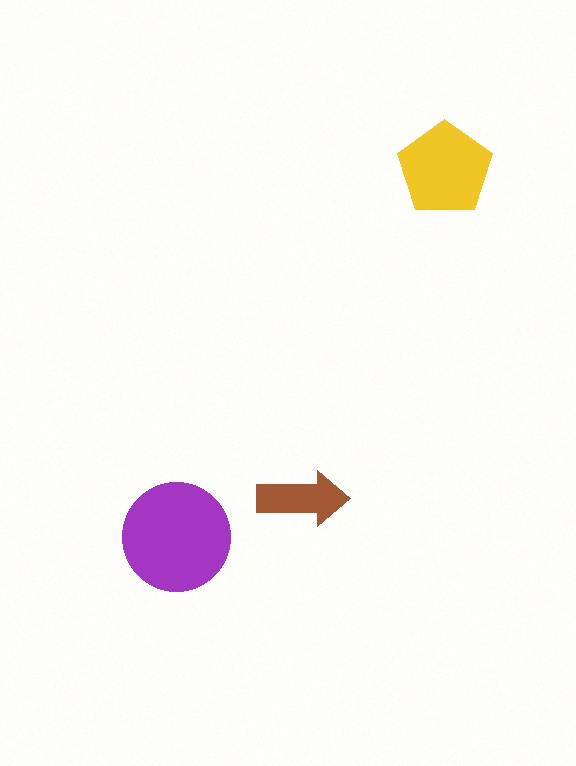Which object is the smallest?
The brown arrow.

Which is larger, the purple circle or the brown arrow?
The purple circle.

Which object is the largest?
The purple circle.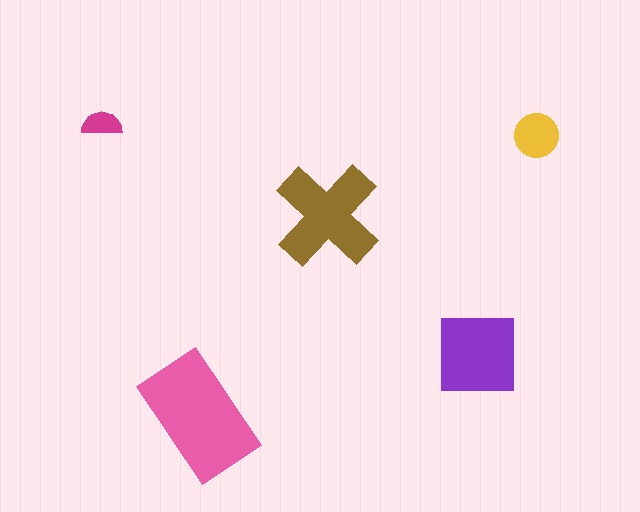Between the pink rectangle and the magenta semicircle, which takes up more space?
The pink rectangle.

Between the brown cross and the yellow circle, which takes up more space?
The brown cross.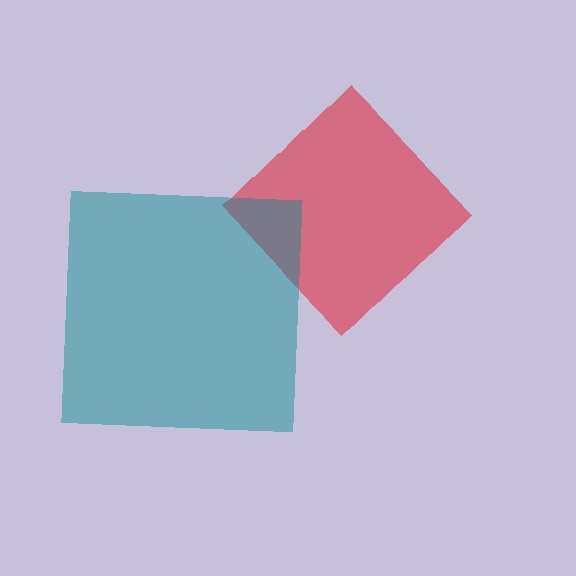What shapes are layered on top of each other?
The layered shapes are: a red diamond, a teal square.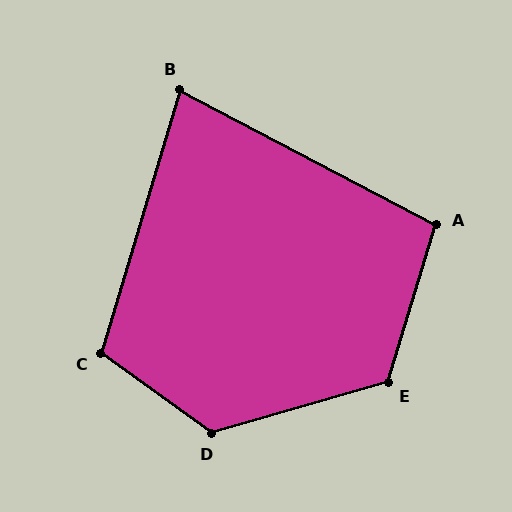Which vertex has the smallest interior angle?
B, at approximately 79 degrees.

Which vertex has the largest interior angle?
D, at approximately 128 degrees.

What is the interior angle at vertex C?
Approximately 109 degrees (obtuse).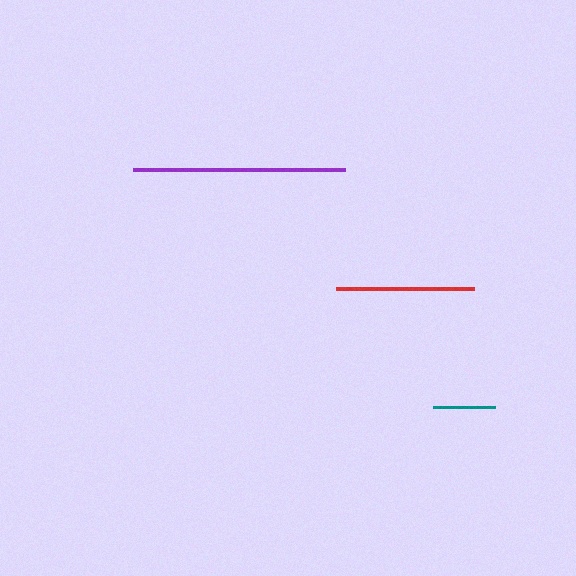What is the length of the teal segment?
The teal segment is approximately 62 pixels long.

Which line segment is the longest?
The purple line is the longest at approximately 212 pixels.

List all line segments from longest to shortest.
From longest to shortest: purple, red, teal.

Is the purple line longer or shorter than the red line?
The purple line is longer than the red line.